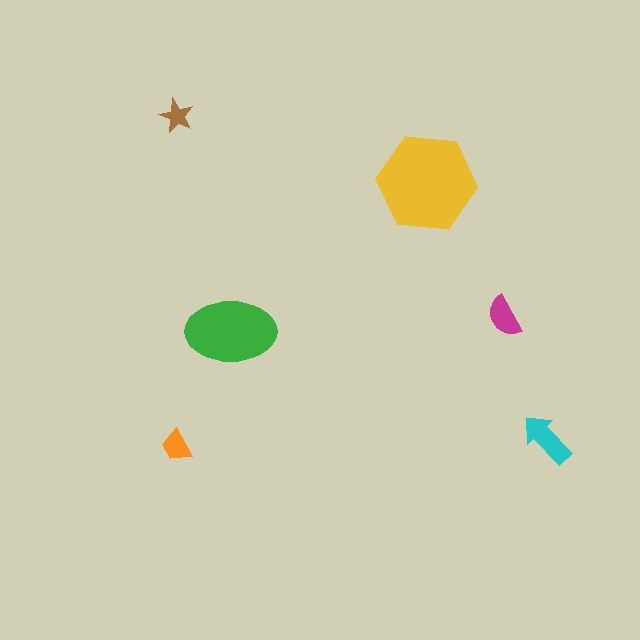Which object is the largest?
The yellow hexagon.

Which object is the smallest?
The brown star.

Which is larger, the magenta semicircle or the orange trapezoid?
The magenta semicircle.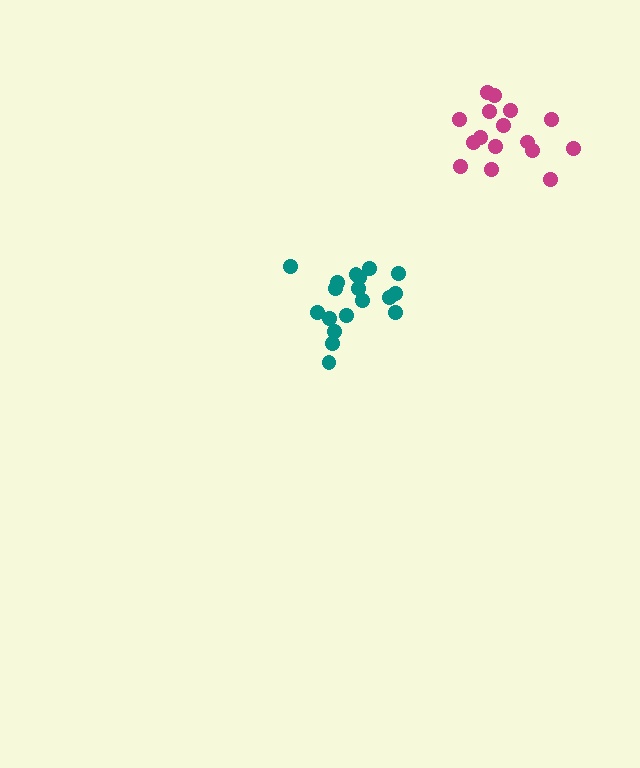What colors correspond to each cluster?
The clusters are colored: magenta, teal.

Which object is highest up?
The magenta cluster is topmost.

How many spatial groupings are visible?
There are 2 spatial groupings.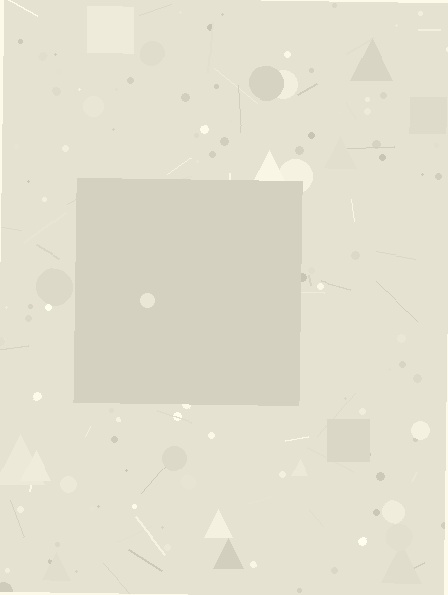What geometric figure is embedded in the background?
A square is embedded in the background.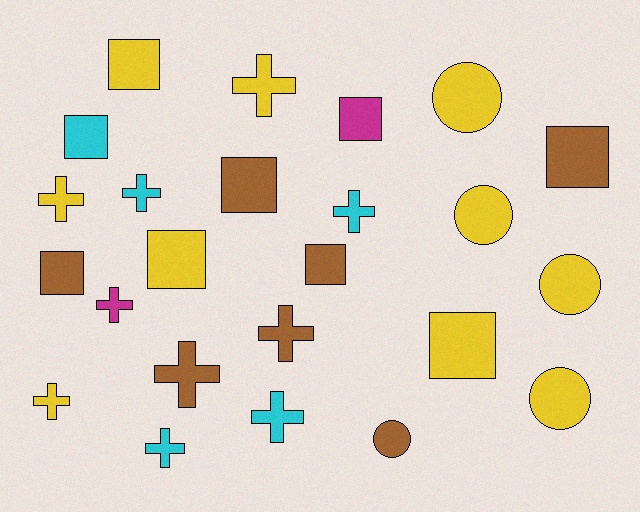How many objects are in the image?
There are 24 objects.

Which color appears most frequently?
Yellow, with 10 objects.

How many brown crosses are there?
There are 2 brown crosses.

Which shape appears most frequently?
Cross, with 10 objects.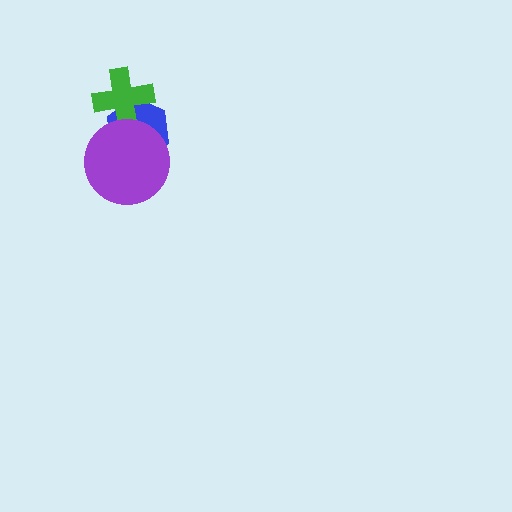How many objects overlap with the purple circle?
2 objects overlap with the purple circle.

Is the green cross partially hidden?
Yes, it is partially covered by another shape.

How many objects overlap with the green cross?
2 objects overlap with the green cross.